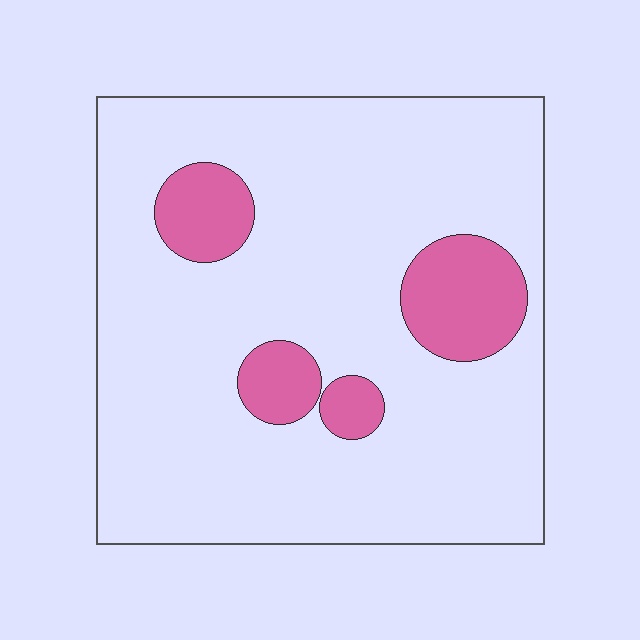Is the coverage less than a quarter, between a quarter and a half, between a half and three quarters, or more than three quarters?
Less than a quarter.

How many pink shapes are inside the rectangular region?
4.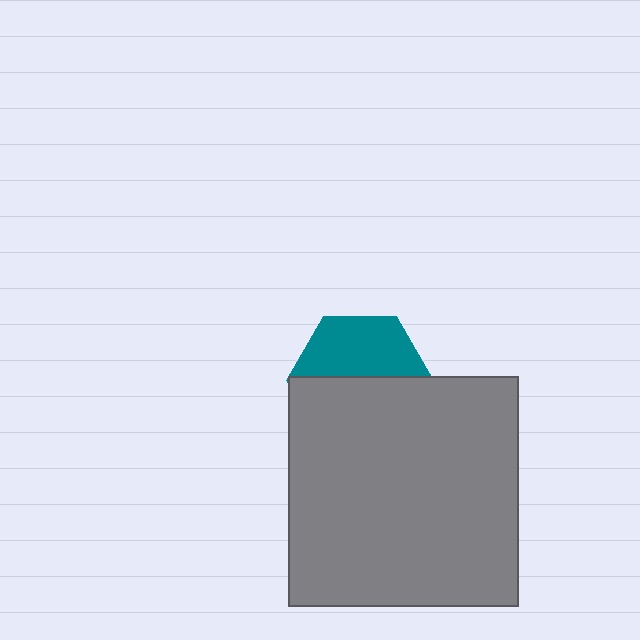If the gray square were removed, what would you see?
You would see the complete teal hexagon.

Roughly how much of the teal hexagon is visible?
About half of it is visible (roughly 46%).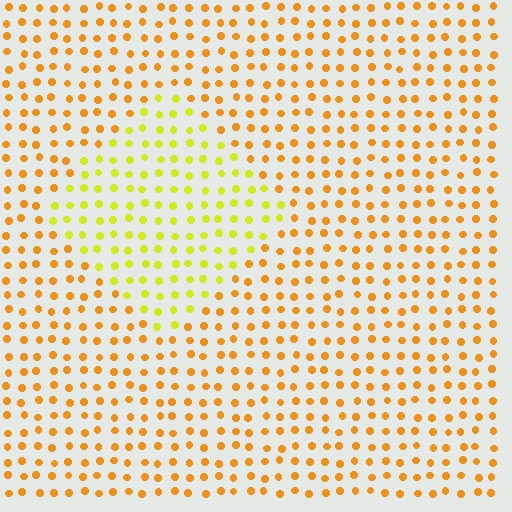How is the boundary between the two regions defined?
The boundary is defined purely by a slight shift in hue (about 33 degrees). Spacing, size, and orientation are identical on both sides.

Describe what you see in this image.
The image is filled with small orange elements in a uniform arrangement. A diamond-shaped region is visible where the elements are tinted to a slightly different hue, forming a subtle color boundary.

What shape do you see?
I see a diamond.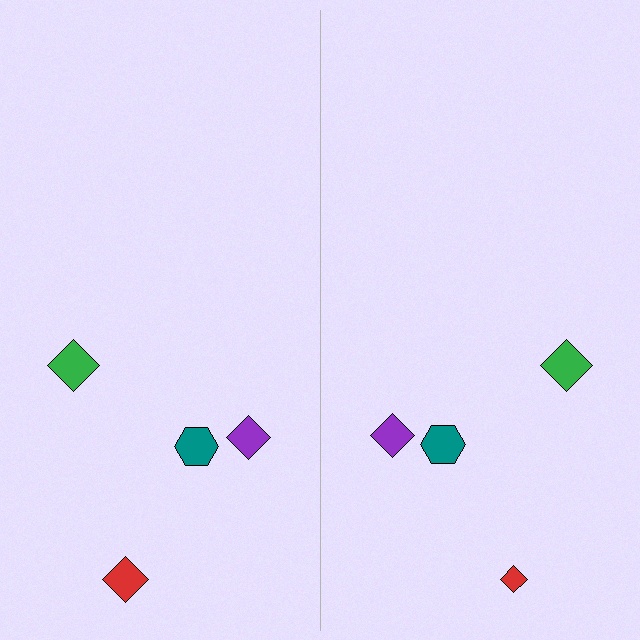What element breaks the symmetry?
The red diamond on the right side has a different size than its mirror counterpart.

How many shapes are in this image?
There are 8 shapes in this image.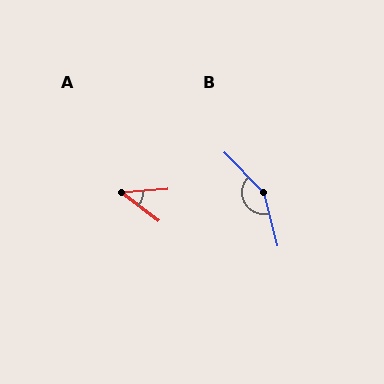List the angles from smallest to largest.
A (40°), B (150°).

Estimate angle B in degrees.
Approximately 150 degrees.